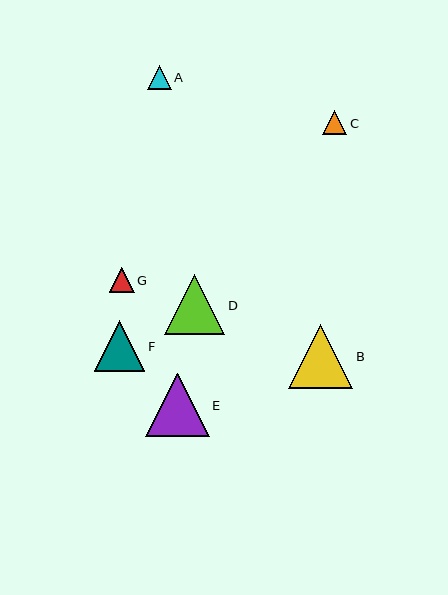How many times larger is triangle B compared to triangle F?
Triangle B is approximately 1.3 times the size of triangle F.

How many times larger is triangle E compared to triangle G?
Triangle E is approximately 2.6 times the size of triangle G.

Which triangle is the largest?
Triangle B is the largest with a size of approximately 64 pixels.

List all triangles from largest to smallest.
From largest to smallest: B, E, D, F, C, G, A.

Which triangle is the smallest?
Triangle A is the smallest with a size of approximately 24 pixels.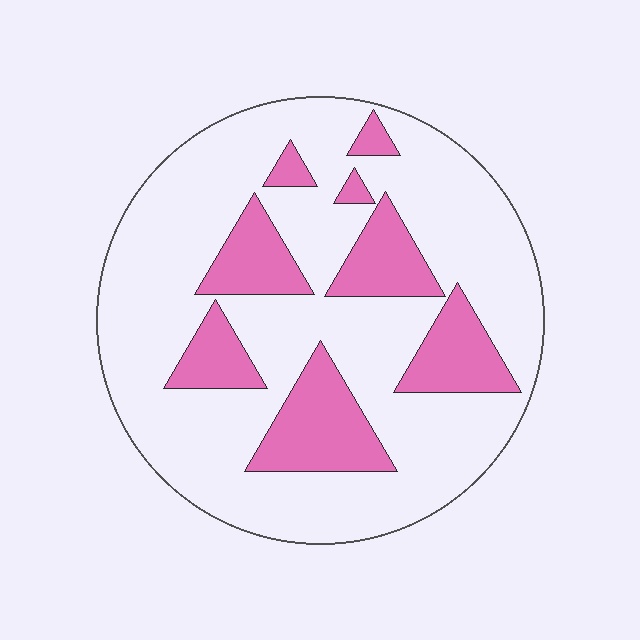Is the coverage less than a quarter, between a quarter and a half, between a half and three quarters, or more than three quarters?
Less than a quarter.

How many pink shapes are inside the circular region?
8.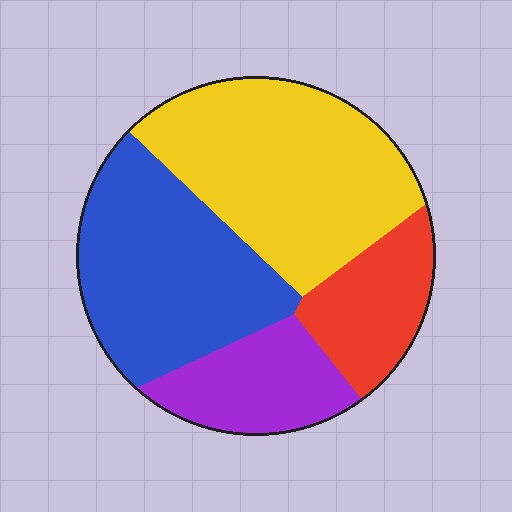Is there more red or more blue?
Blue.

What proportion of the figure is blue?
Blue covers around 30% of the figure.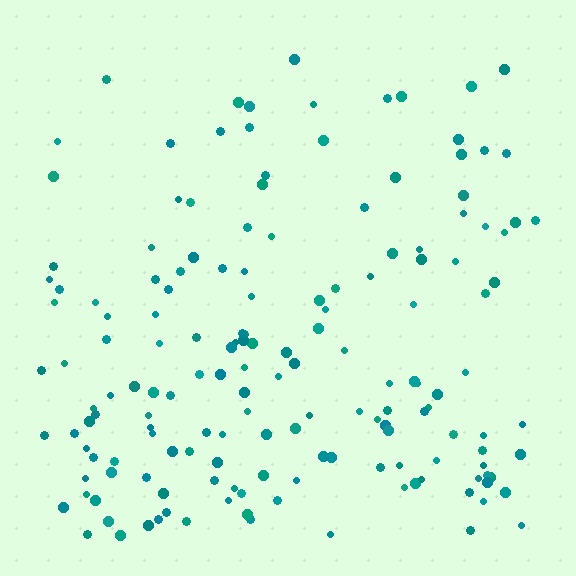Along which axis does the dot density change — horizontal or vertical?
Vertical.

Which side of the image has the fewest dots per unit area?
The top.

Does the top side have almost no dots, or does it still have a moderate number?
Still a moderate number, just noticeably fewer than the bottom.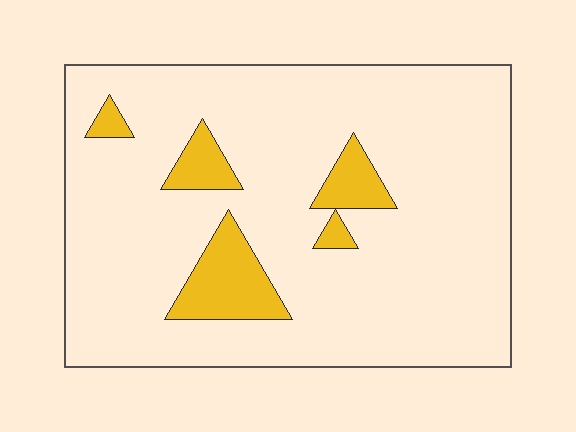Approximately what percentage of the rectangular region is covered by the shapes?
Approximately 10%.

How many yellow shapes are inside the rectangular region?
5.